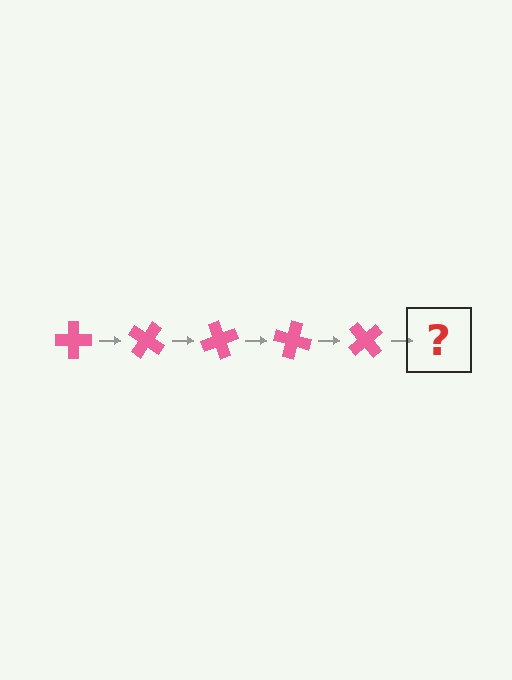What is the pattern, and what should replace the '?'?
The pattern is that the cross rotates 35 degrees each step. The '?' should be a pink cross rotated 175 degrees.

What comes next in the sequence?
The next element should be a pink cross rotated 175 degrees.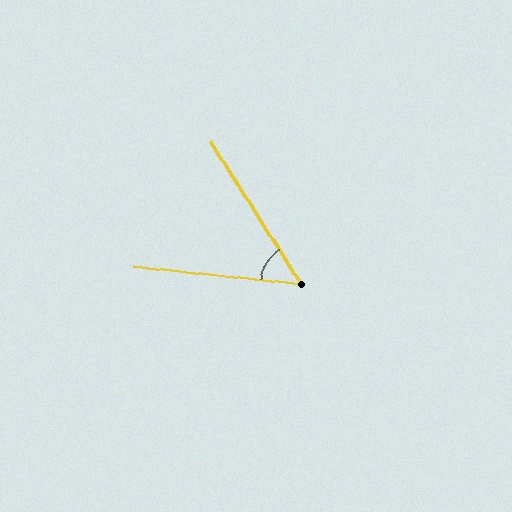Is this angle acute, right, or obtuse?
It is acute.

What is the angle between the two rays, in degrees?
Approximately 52 degrees.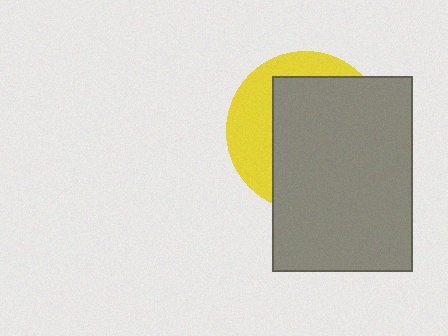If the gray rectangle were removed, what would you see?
You would see the complete yellow circle.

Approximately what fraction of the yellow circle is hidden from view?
Roughly 68% of the yellow circle is hidden behind the gray rectangle.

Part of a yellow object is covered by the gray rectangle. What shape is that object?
It is a circle.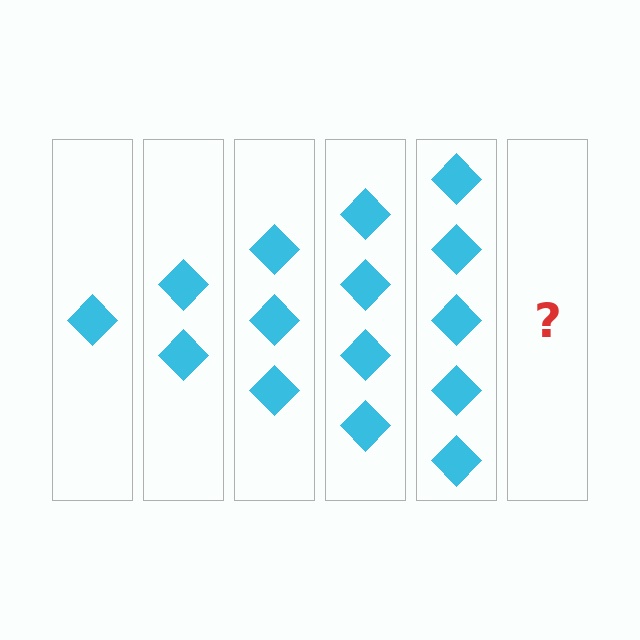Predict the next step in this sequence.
The next step is 6 diamonds.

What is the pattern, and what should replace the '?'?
The pattern is that each step adds one more diamond. The '?' should be 6 diamonds.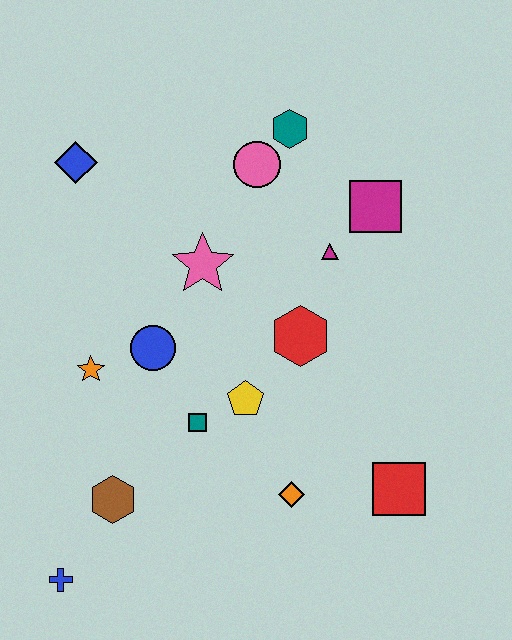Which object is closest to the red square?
The orange diamond is closest to the red square.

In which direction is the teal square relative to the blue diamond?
The teal square is below the blue diamond.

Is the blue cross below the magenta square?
Yes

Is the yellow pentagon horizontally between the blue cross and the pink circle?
Yes